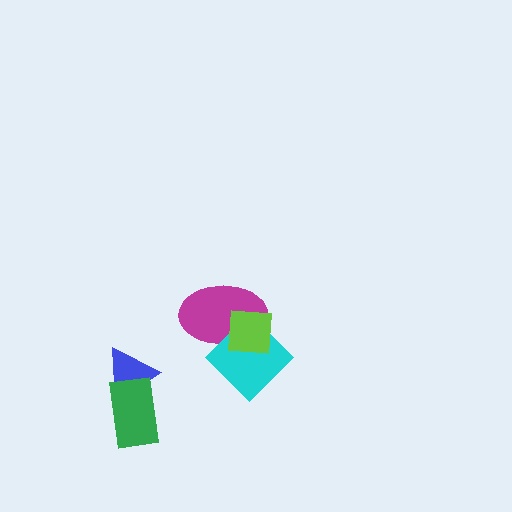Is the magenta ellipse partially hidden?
Yes, it is partially covered by another shape.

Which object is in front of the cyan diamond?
The lime square is in front of the cyan diamond.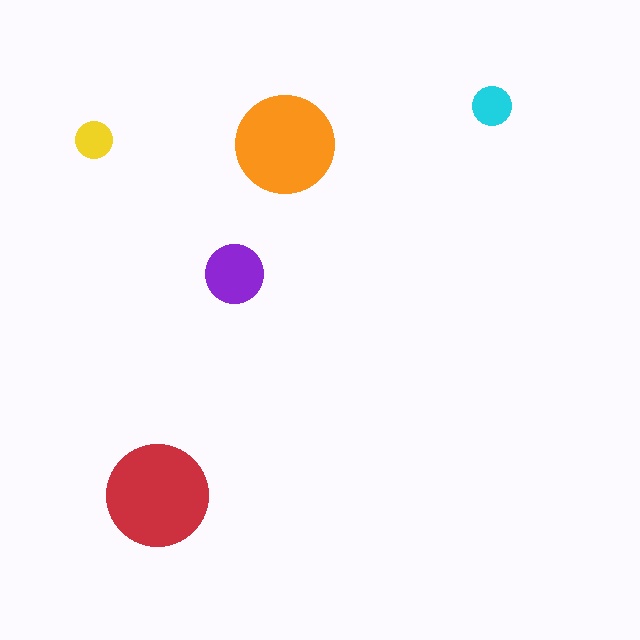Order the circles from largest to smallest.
the red one, the orange one, the purple one, the cyan one, the yellow one.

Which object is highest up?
The cyan circle is topmost.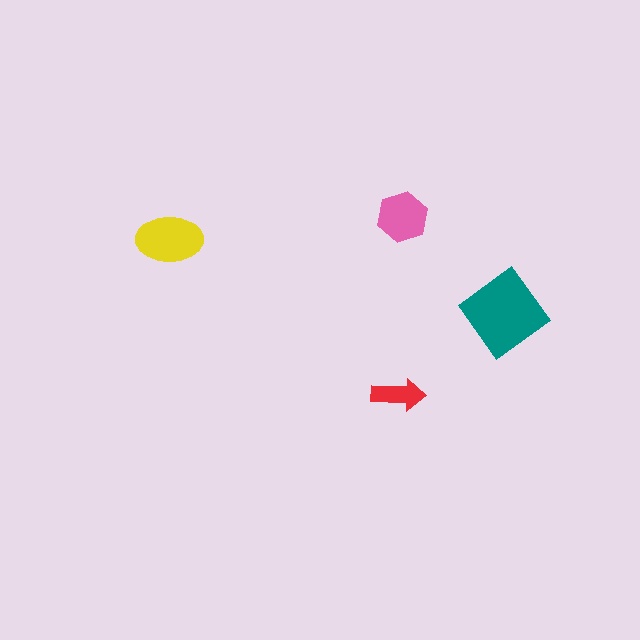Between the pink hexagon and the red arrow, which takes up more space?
The pink hexagon.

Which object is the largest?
The teal diamond.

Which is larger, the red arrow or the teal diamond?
The teal diamond.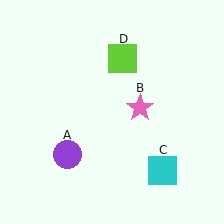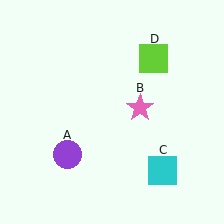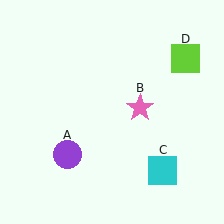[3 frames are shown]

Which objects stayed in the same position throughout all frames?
Purple circle (object A) and pink star (object B) and cyan square (object C) remained stationary.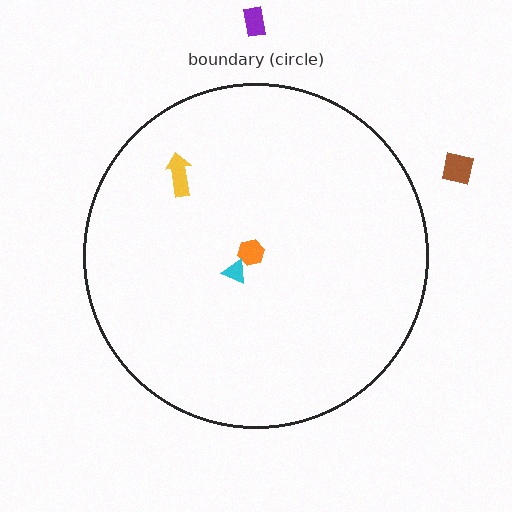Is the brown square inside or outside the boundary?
Outside.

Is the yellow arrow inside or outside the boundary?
Inside.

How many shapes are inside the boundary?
3 inside, 2 outside.